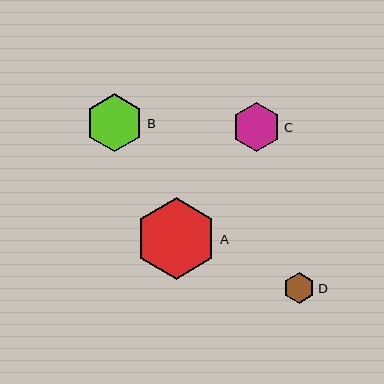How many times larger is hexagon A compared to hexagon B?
Hexagon A is approximately 1.4 times the size of hexagon B.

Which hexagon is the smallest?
Hexagon D is the smallest with a size of approximately 31 pixels.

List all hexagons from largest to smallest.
From largest to smallest: A, B, C, D.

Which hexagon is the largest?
Hexagon A is the largest with a size of approximately 82 pixels.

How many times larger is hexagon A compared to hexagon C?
Hexagon A is approximately 1.7 times the size of hexagon C.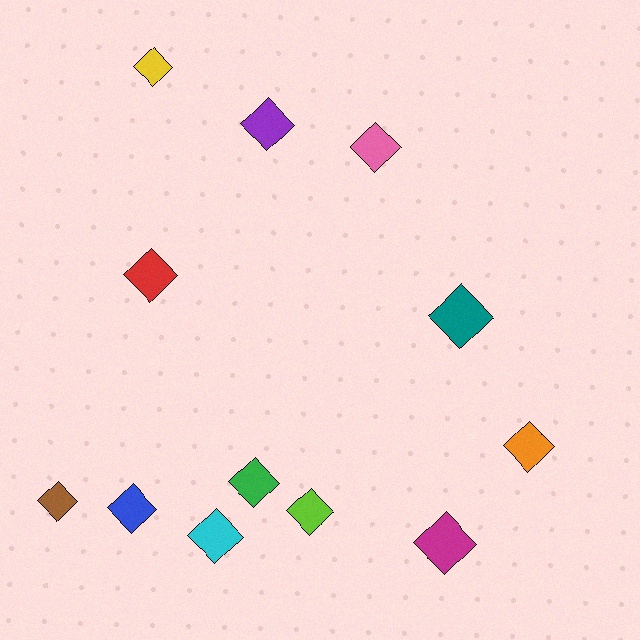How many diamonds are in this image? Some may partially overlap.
There are 12 diamonds.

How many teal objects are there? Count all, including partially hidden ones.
There is 1 teal object.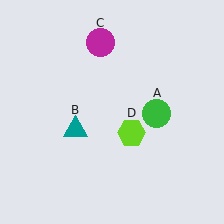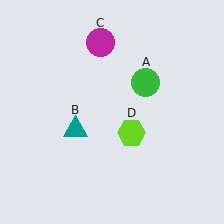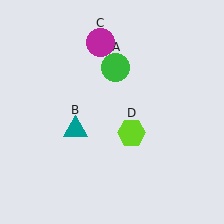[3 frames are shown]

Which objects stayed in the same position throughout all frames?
Teal triangle (object B) and magenta circle (object C) and lime hexagon (object D) remained stationary.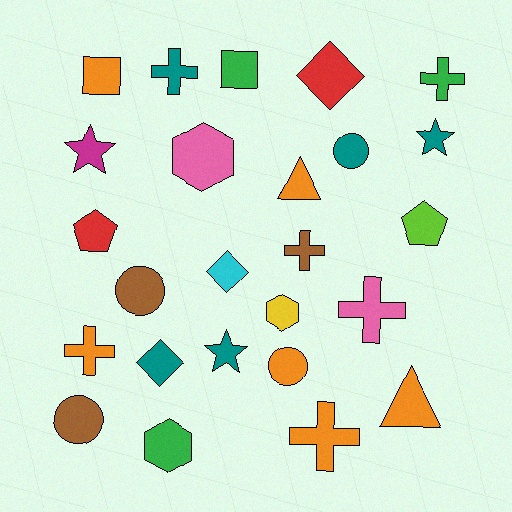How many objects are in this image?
There are 25 objects.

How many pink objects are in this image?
There are 2 pink objects.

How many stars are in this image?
There are 3 stars.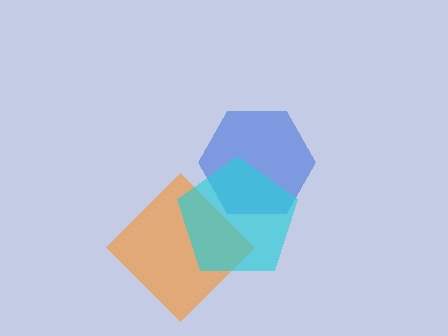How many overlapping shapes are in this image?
There are 3 overlapping shapes in the image.